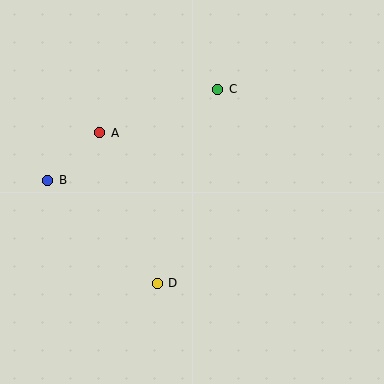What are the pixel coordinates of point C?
Point C is at (218, 89).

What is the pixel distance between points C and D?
The distance between C and D is 203 pixels.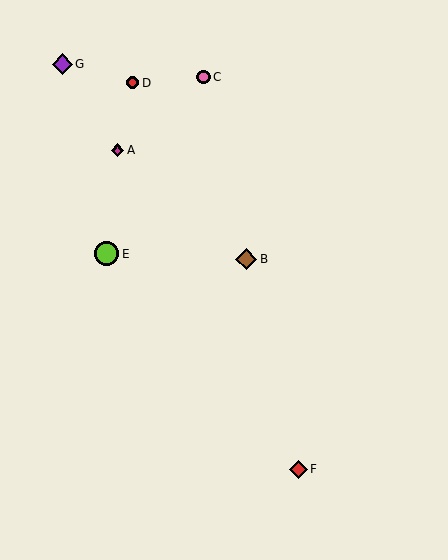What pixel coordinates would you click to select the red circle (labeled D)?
Click at (132, 83) to select the red circle D.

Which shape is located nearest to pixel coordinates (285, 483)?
The red diamond (labeled F) at (299, 469) is nearest to that location.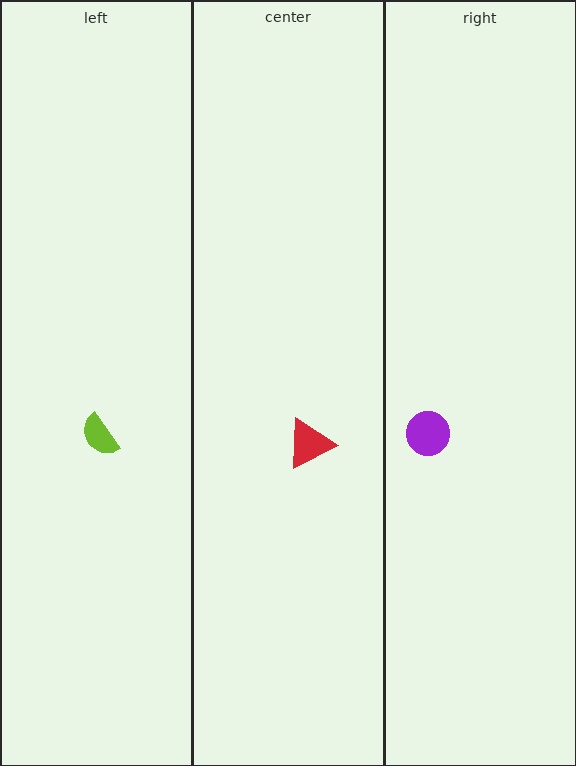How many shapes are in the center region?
1.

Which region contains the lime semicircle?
The left region.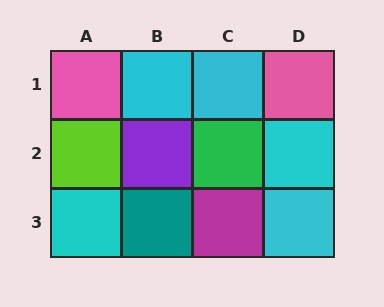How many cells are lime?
1 cell is lime.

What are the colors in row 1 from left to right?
Pink, cyan, cyan, pink.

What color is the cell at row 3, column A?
Cyan.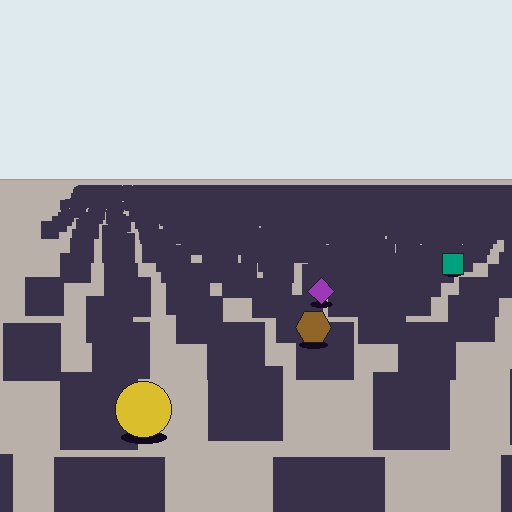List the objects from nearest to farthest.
From nearest to farthest: the yellow circle, the brown hexagon, the purple diamond, the teal square.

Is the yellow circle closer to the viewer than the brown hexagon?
Yes. The yellow circle is closer — you can tell from the texture gradient: the ground texture is coarser near it.